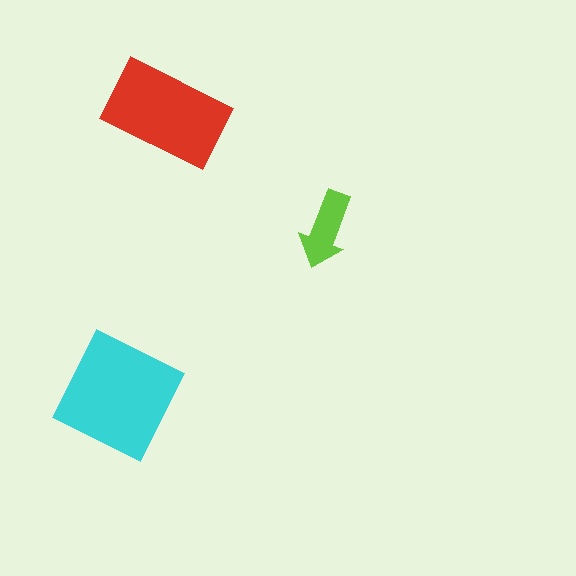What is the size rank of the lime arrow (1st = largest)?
3rd.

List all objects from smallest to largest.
The lime arrow, the red rectangle, the cyan square.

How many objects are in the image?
There are 3 objects in the image.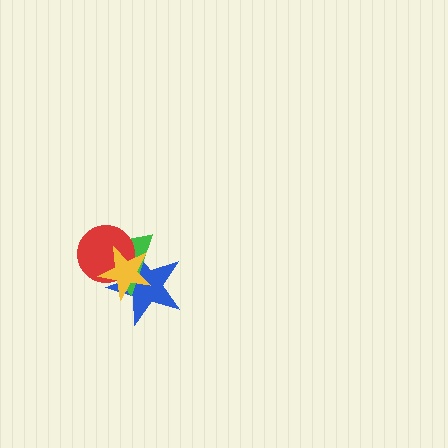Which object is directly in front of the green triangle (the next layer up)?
The red circle is directly in front of the green triangle.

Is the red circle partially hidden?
Yes, it is partially covered by another shape.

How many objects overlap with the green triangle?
3 objects overlap with the green triangle.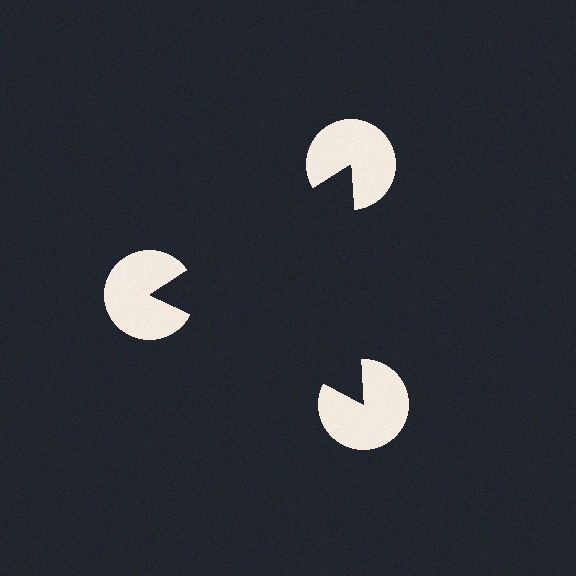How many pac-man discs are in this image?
There are 3 — one at each vertex of the illusory triangle.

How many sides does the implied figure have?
3 sides.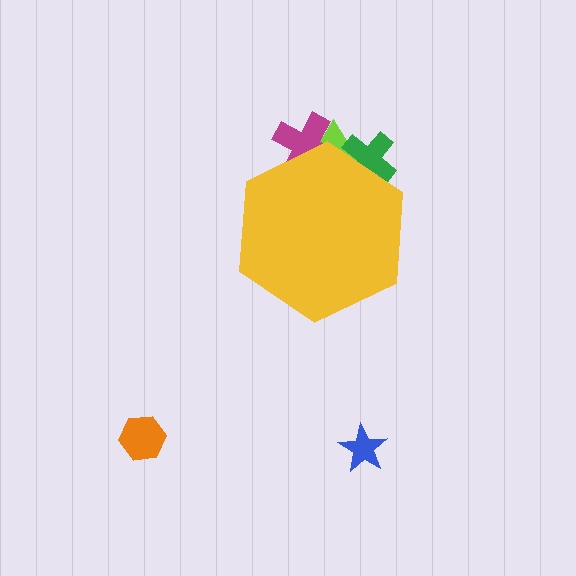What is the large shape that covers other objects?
A yellow hexagon.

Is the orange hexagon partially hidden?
No, the orange hexagon is fully visible.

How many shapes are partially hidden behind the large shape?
3 shapes are partially hidden.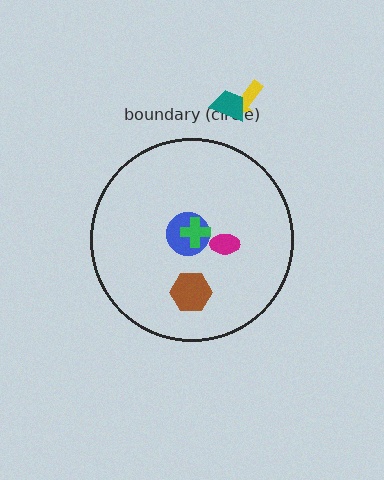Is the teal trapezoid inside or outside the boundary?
Outside.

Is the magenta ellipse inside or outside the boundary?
Inside.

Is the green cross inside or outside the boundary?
Inside.